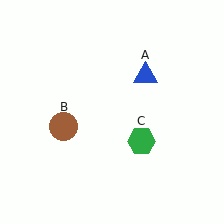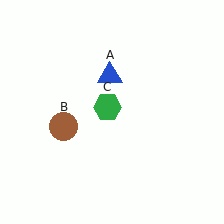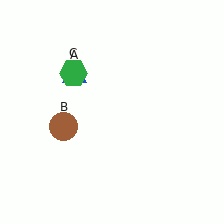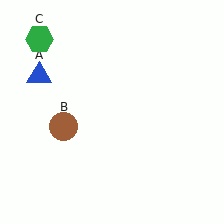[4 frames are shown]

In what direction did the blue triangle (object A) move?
The blue triangle (object A) moved left.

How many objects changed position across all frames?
2 objects changed position: blue triangle (object A), green hexagon (object C).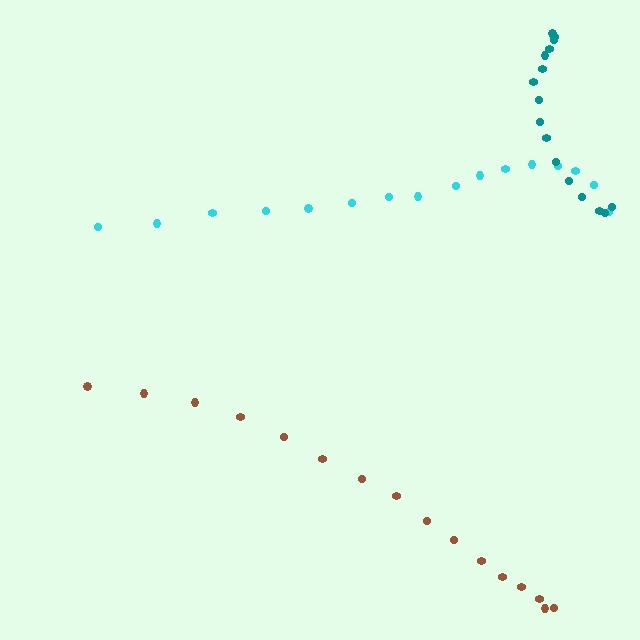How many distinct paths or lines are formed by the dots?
There are 3 distinct paths.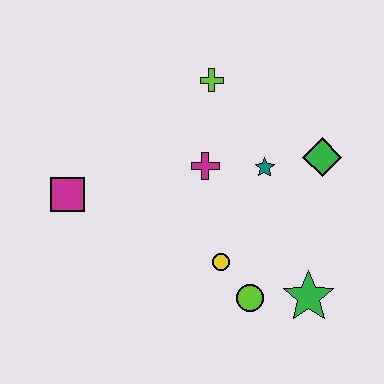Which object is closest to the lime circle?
The yellow circle is closest to the lime circle.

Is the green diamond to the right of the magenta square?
Yes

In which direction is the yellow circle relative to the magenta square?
The yellow circle is to the right of the magenta square.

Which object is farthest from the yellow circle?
The lime cross is farthest from the yellow circle.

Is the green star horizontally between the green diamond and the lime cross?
Yes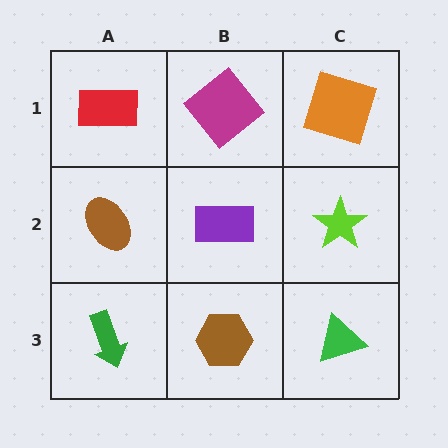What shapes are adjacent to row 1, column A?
A brown ellipse (row 2, column A), a magenta diamond (row 1, column B).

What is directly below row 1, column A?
A brown ellipse.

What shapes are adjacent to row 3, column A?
A brown ellipse (row 2, column A), a brown hexagon (row 3, column B).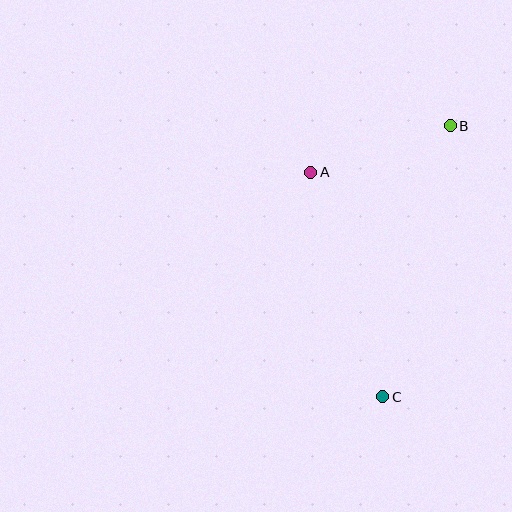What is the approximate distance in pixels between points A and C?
The distance between A and C is approximately 235 pixels.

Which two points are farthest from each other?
Points B and C are farthest from each other.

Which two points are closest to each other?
Points A and B are closest to each other.